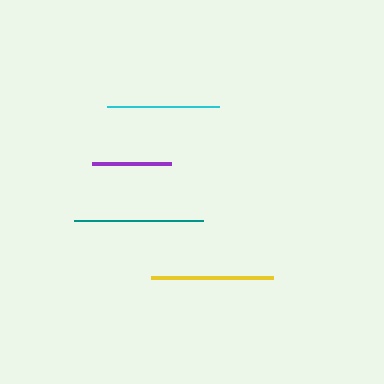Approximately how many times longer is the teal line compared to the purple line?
The teal line is approximately 1.6 times the length of the purple line.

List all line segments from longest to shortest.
From longest to shortest: teal, yellow, cyan, purple.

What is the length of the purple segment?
The purple segment is approximately 79 pixels long.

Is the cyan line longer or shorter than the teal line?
The teal line is longer than the cyan line.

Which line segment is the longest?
The teal line is the longest at approximately 129 pixels.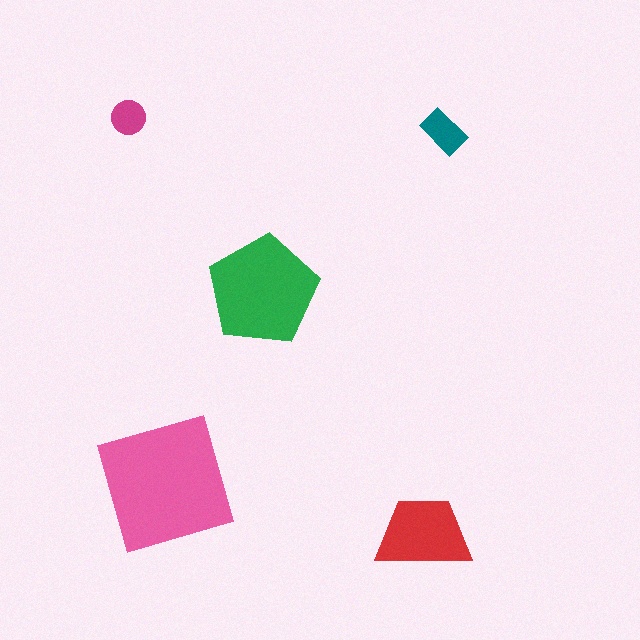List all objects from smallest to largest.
The magenta circle, the teal rectangle, the red trapezoid, the green pentagon, the pink square.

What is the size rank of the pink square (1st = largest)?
1st.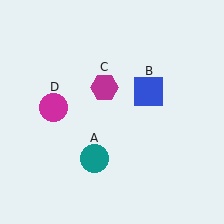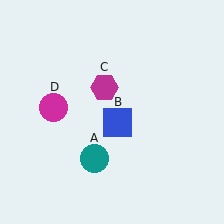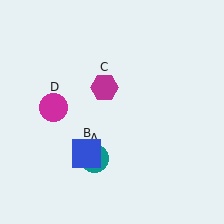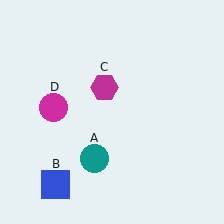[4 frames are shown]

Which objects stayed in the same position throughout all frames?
Teal circle (object A) and magenta hexagon (object C) and magenta circle (object D) remained stationary.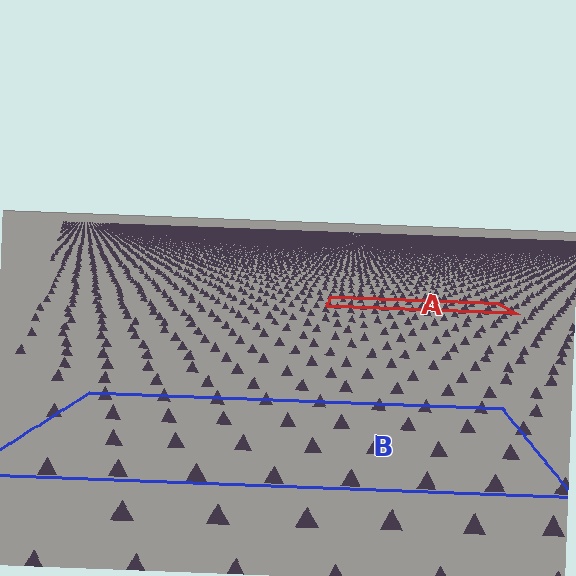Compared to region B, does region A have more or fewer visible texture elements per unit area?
Region A has more texture elements per unit area — they are packed more densely because it is farther away.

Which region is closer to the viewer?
Region B is closer. The texture elements there are larger and more spread out.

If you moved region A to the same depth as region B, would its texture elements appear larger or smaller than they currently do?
They would appear larger. At a closer depth, the same texture elements are projected at a bigger on-screen size.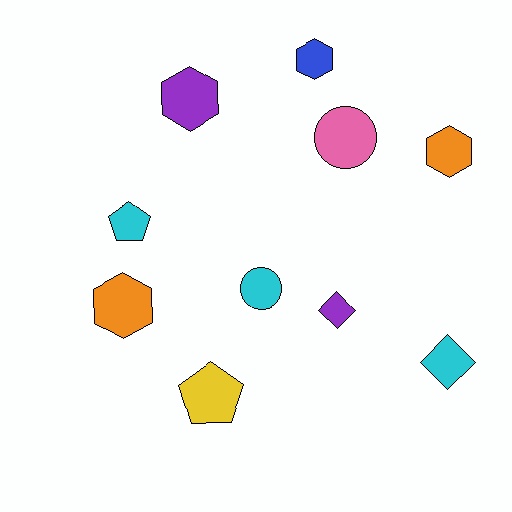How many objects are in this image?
There are 10 objects.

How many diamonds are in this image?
There are 2 diamonds.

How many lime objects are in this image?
There are no lime objects.